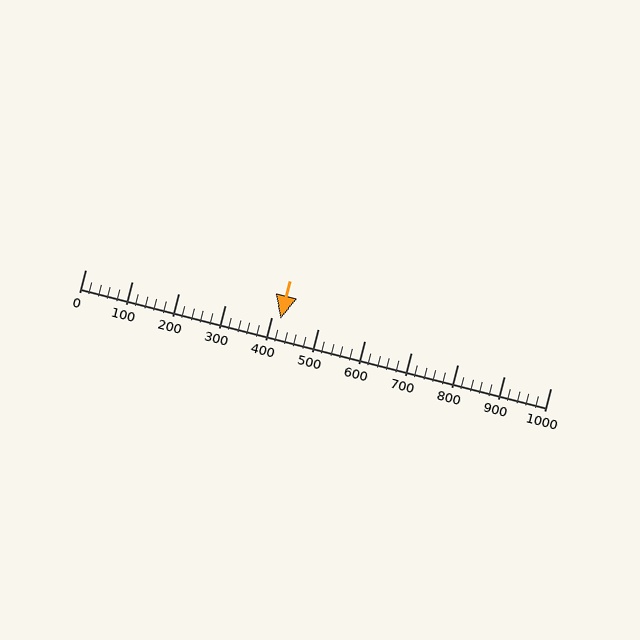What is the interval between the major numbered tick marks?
The major tick marks are spaced 100 units apart.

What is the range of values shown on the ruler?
The ruler shows values from 0 to 1000.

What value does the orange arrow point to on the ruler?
The orange arrow points to approximately 420.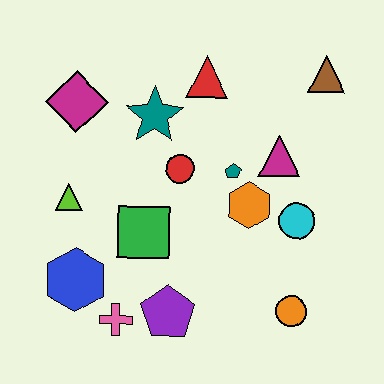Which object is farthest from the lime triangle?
The brown triangle is farthest from the lime triangle.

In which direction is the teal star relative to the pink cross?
The teal star is above the pink cross.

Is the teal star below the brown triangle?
Yes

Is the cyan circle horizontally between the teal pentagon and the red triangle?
No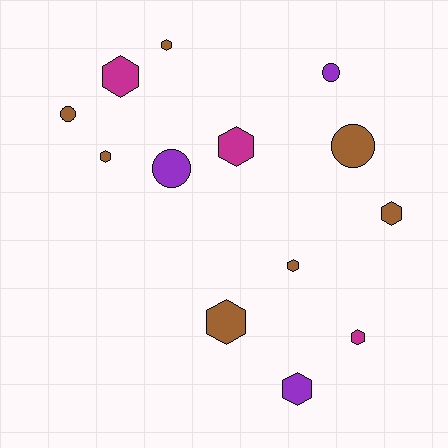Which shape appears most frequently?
Hexagon, with 9 objects.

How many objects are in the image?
There are 13 objects.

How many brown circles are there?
There are 2 brown circles.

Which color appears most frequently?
Brown, with 7 objects.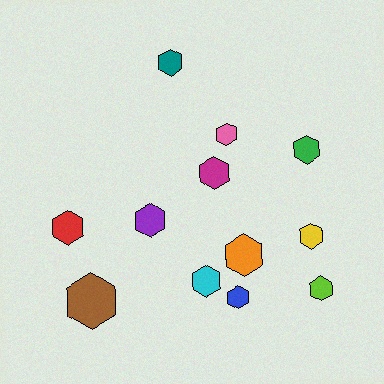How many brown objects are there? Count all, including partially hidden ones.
There is 1 brown object.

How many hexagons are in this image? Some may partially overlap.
There are 12 hexagons.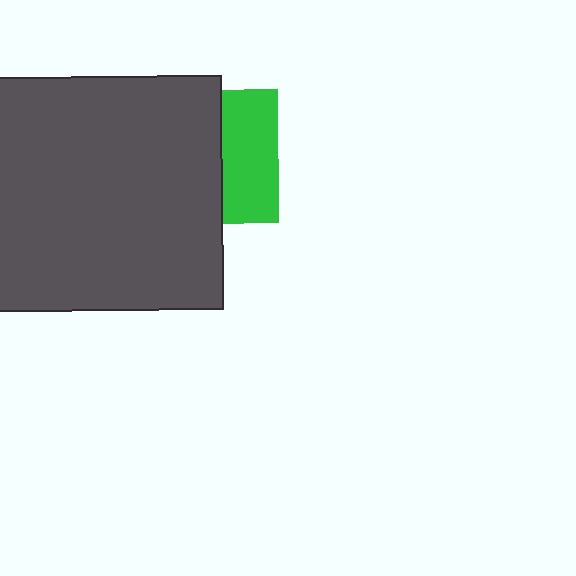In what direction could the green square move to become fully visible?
The green square could move right. That would shift it out from behind the dark gray square entirely.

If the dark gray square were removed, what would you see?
You would see the complete green square.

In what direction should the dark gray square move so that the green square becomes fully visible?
The dark gray square should move left. That is the shortest direction to clear the overlap and leave the green square fully visible.